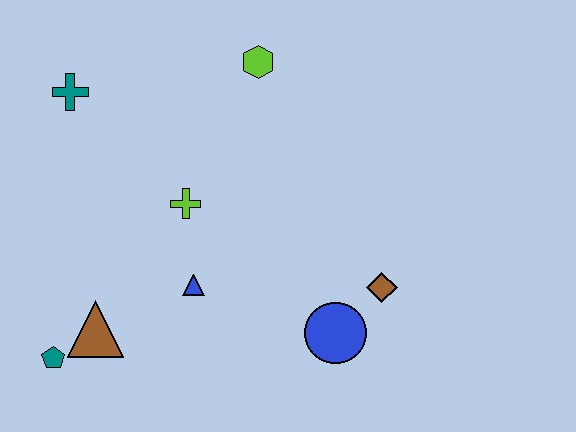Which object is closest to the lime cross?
The blue triangle is closest to the lime cross.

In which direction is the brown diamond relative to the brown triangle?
The brown diamond is to the right of the brown triangle.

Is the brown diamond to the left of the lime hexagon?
No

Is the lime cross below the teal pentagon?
No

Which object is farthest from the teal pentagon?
The lime hexagon is farthest from the teal pentagon.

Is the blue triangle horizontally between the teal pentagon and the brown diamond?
Yes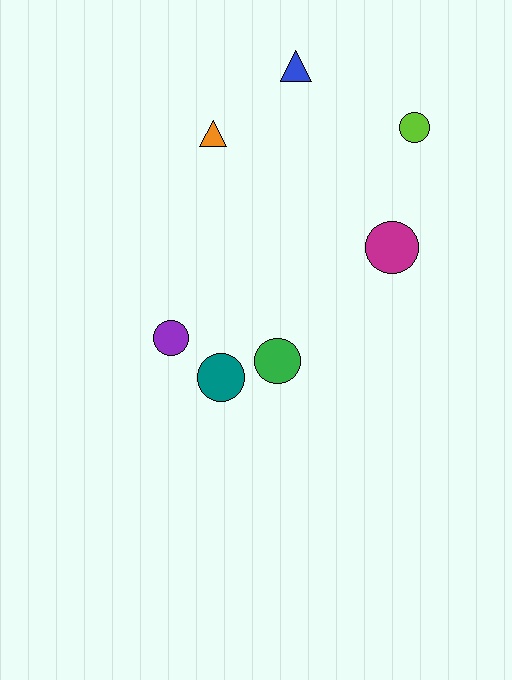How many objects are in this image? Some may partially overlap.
There are 7 objects.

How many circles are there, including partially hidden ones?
There are 5 circles.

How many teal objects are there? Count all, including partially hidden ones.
There is 1 teal object.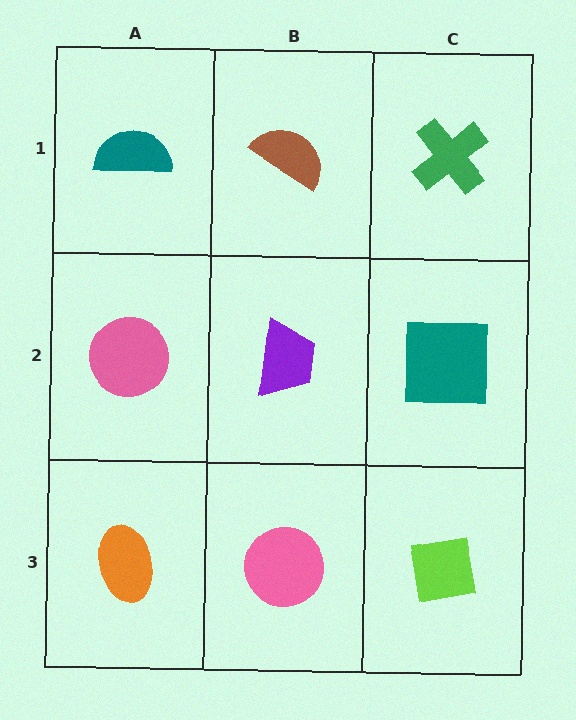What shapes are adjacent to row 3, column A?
A pink circle (row 2, column A), a pink circle (row 3, column B).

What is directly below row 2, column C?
A lime square.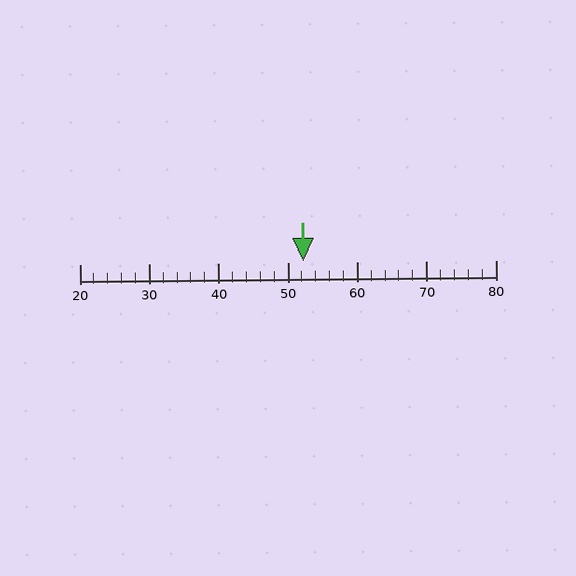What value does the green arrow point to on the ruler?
The green arrow points to approximately 52.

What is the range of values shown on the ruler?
The ruler shows values from 20 to 80.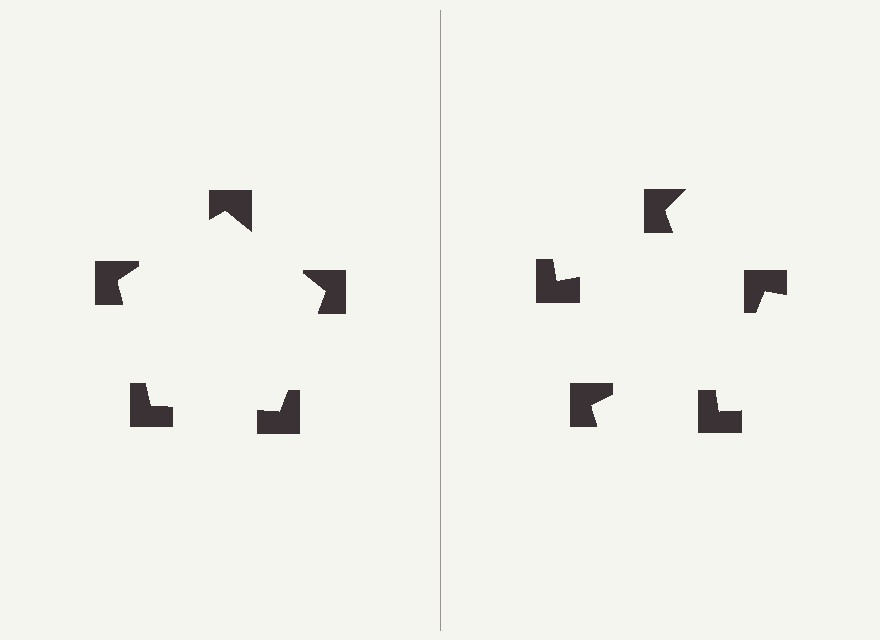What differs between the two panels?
The notched squares are positioned identically on both sides; only the wedge orientations differ. On the left they align to a pentagon; on the right they are misaligned.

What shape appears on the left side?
An illusory pentagon.